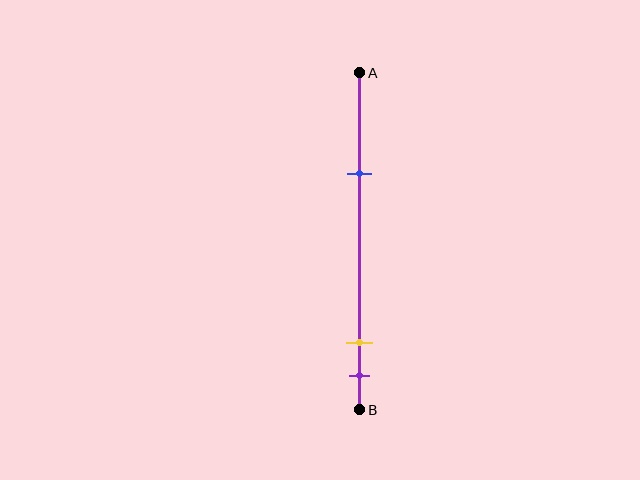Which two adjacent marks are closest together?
The yellow and purple marks are the closest adjacent pair.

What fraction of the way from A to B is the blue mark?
The blue mark is approximately 30% (0.3) of the way from A to B.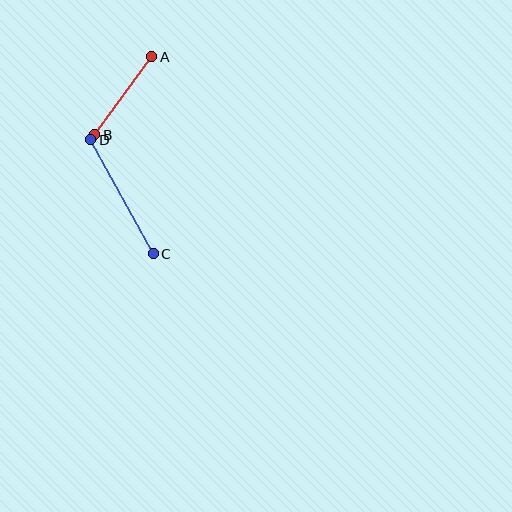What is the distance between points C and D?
The distance is approximately 130 pixels.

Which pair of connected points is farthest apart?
Points C and D are farthest apart.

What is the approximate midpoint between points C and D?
The midpoint is at approximately (122, 197) pixels.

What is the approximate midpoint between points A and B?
The midpoint is at approximately (123, 96) pixels.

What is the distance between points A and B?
The distance is approximately 96 pixels.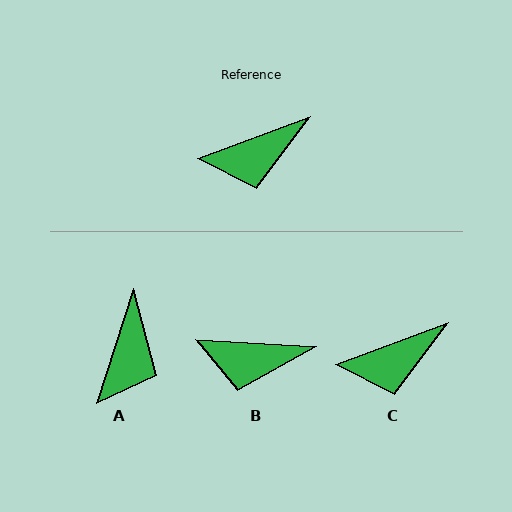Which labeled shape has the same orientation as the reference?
C.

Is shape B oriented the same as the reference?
No, it is off by about 24 degrees.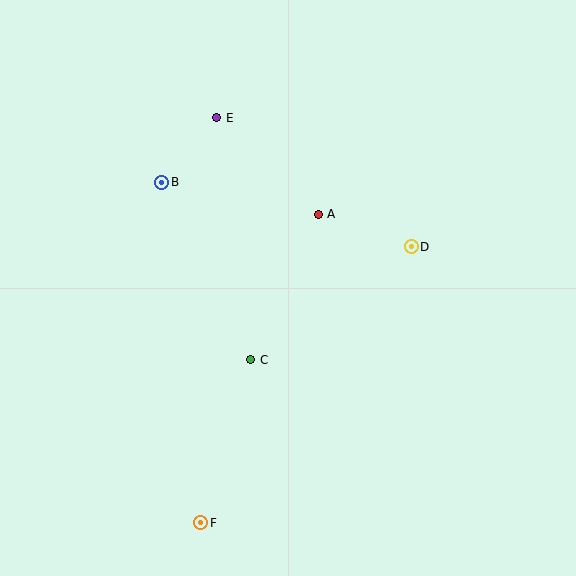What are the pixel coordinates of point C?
Point C is at (251, 360).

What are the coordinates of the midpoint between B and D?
The midpoint between B and D is at (286, 214).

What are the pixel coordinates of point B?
Point B is at (162, 182).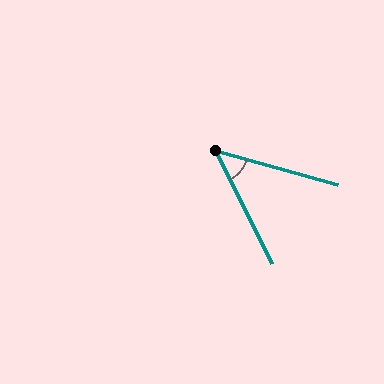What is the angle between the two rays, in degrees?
Approximately 48 degrees.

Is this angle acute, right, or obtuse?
It is acute.